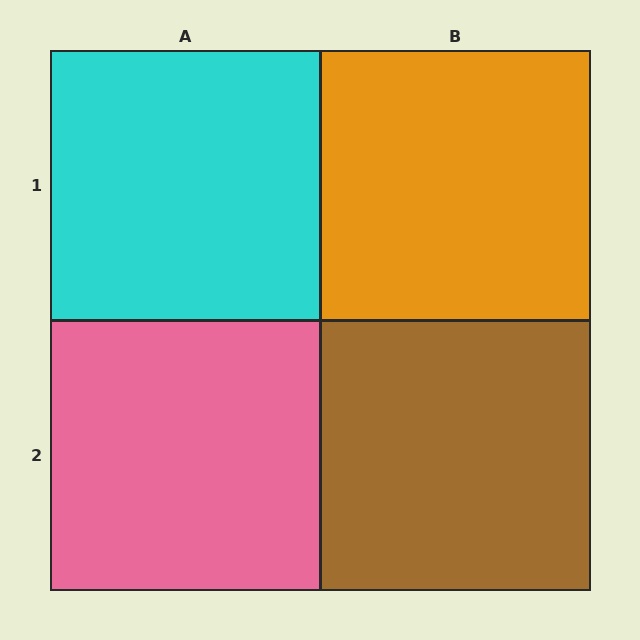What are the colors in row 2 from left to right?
Pink, brown.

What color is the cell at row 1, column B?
Orange.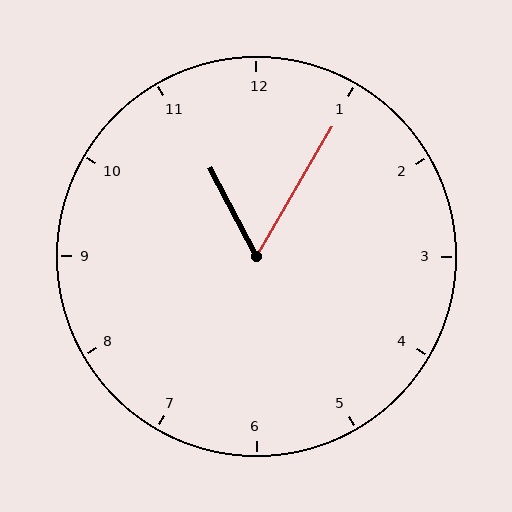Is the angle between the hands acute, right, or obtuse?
It is acute.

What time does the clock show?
11:05.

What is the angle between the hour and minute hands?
Approximately 58 degrees.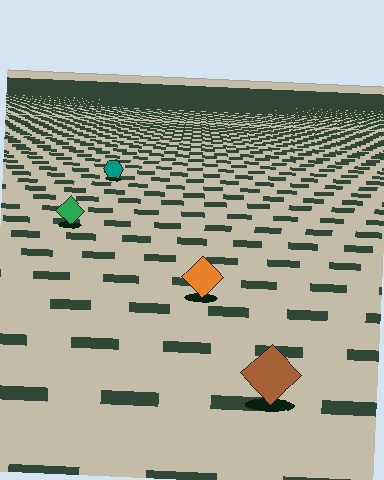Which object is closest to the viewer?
The brown diamond is closest. The texture marks near it are larger and more spread out.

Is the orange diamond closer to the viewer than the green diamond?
Yes. The orange diamond is closer — you can tell from the texture gradient: the ground texture is coarser near it.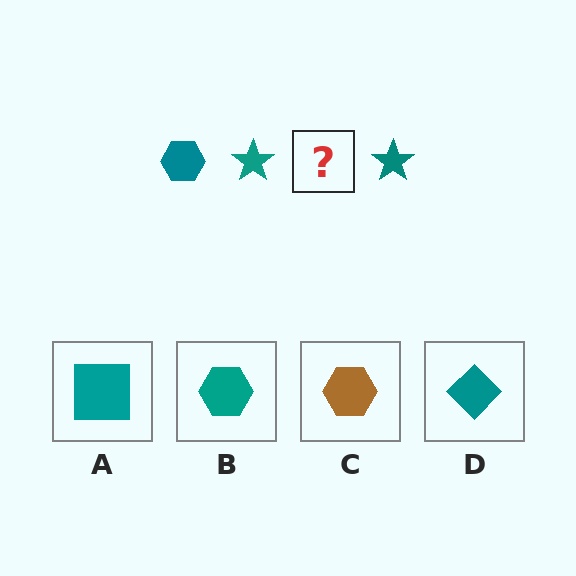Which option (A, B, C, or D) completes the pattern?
B.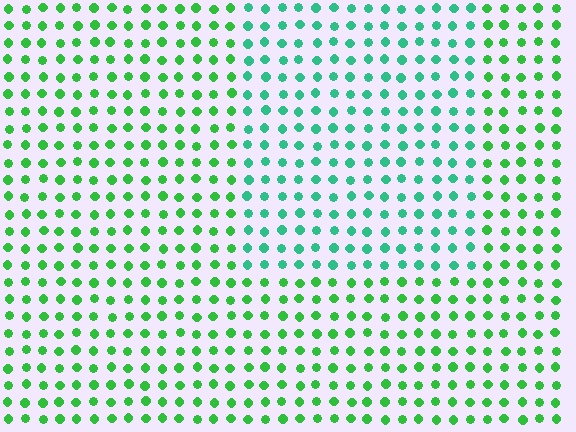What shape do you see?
I see a rectangle.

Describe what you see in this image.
The image is filled with small green elements in a uniform arrangement. A rectangle-shaped region is visible where the elements are tinted to a slightly different hue, forming a subtle color boundary.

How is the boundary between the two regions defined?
The boundary is defined purely by a slight shift in hue (about 32 degrees). Spacing, size, and orientation are identical on both sides.